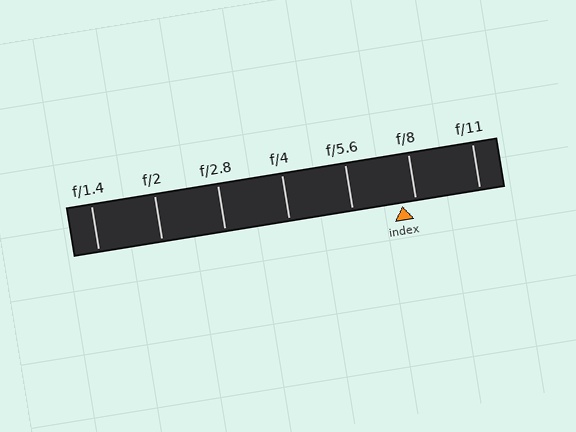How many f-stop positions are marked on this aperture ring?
There are 7 f-stop positions marked.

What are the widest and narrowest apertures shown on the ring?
The widest aperture shown is f/1.4 and the narrowest is f/11.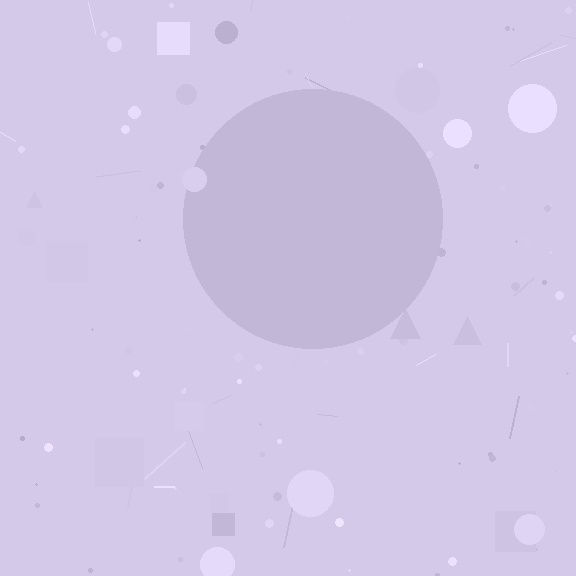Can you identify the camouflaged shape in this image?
The camouflaged shape is a circle.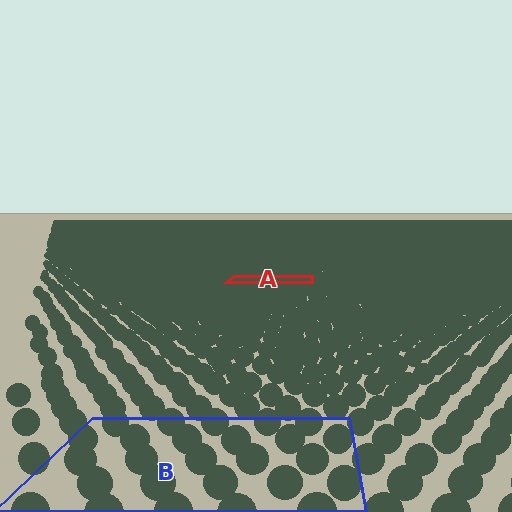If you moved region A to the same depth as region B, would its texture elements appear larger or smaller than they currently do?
They would appear larger. At a closer depth, the same texture elements are projected at a bigger on-screen size.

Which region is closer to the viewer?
Region B is closer. The texture elements there are larger and more spread out.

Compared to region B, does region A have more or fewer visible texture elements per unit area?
Region A has more texture elements per unit area — they are packed more densely because it is farther away.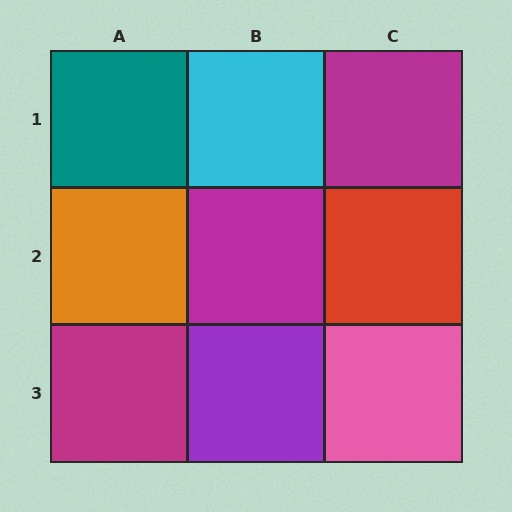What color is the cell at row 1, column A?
Teal.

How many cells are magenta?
3 cells are magenta.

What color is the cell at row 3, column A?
Magenta.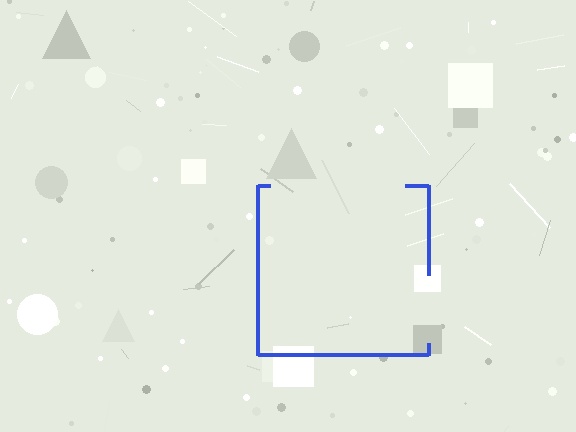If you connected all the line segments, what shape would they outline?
They would outline a square.